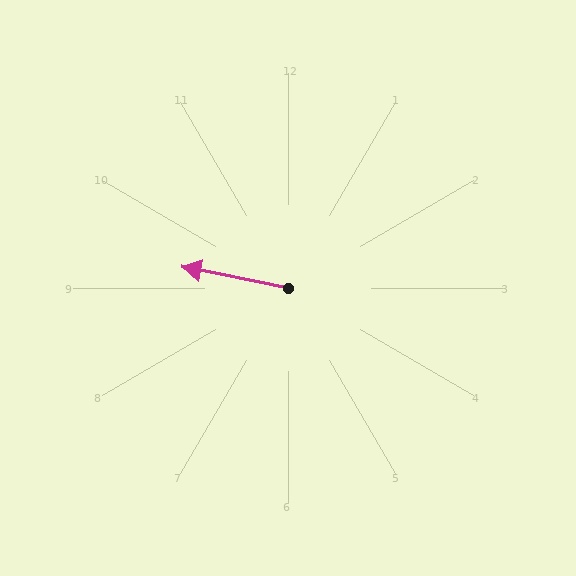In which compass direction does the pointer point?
West.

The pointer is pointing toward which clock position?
Roughly 9 o'clock.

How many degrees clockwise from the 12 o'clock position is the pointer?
Approximately 281 degrees.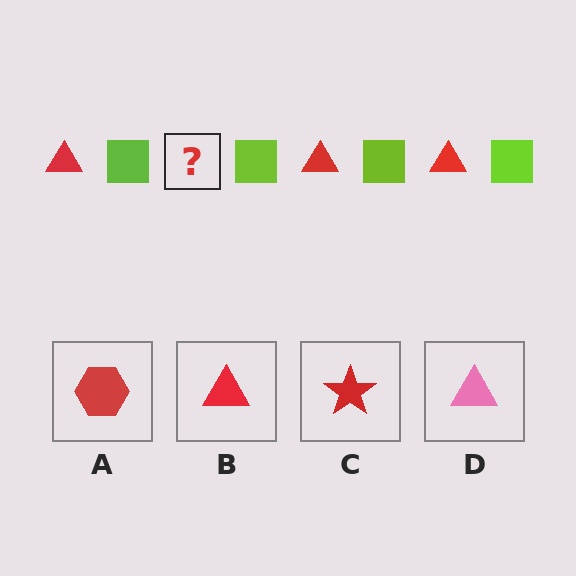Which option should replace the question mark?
Option B.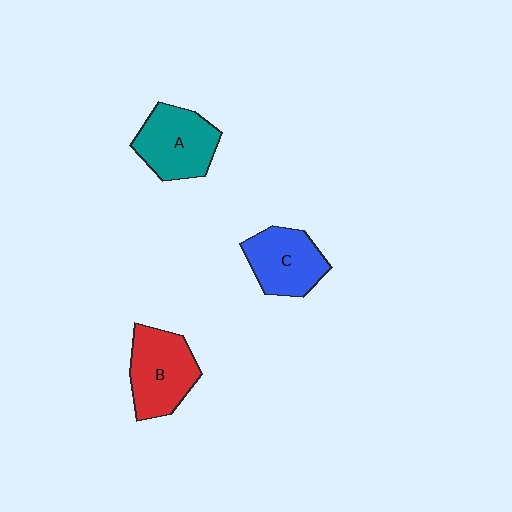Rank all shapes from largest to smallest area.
From largest to smallest: B (red), A (teal), C (blue).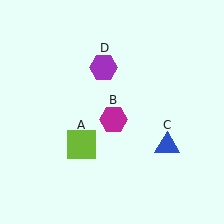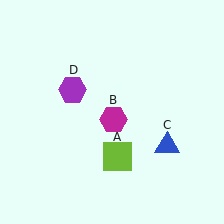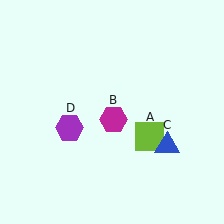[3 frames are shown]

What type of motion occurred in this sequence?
The lime square (object A), purple hexagon (object D) rotated counterclockwise around the center of the scene.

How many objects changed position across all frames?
2 objects changed position: lime square (object A), purple hexagon (object D).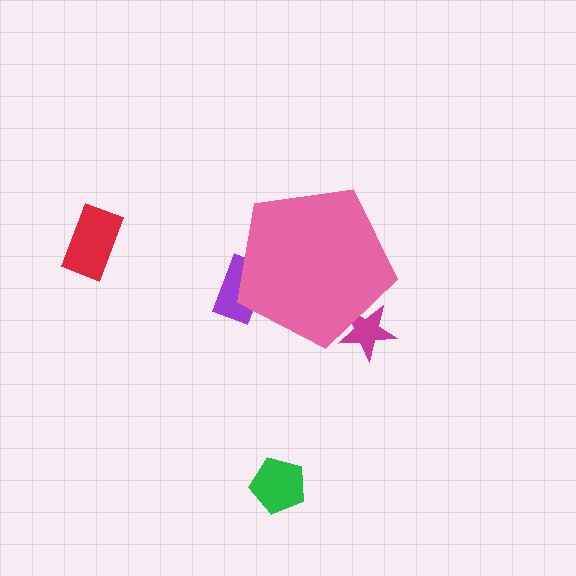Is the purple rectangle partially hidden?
Yes, the purple rectangle is partially hidden behind the pink pentagon.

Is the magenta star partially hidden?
Yes, the magenta star is partially hidden behind the pink pentagon.